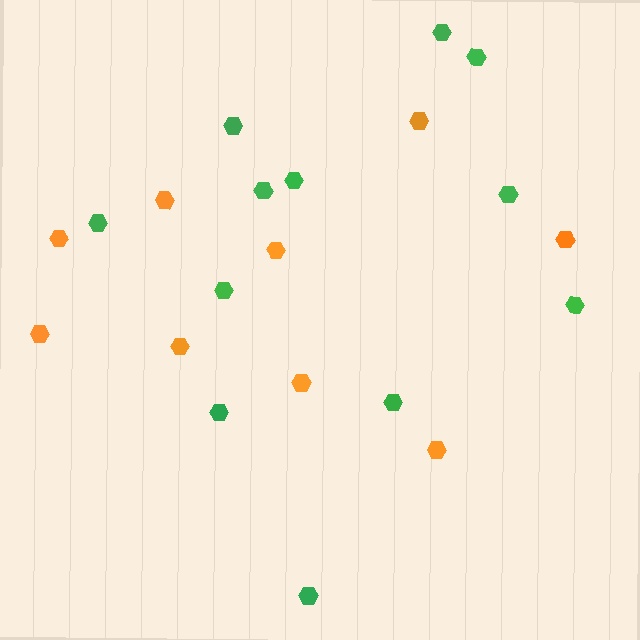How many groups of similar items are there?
There are 2 groups: one group of orange hexagons (9) and one group of green hexagons (12).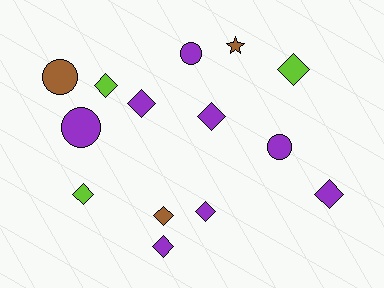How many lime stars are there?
There are no lime stars.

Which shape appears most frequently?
Diamond, with 9 objects.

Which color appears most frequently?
Purple, with 8 objects.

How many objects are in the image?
There are 14 objects.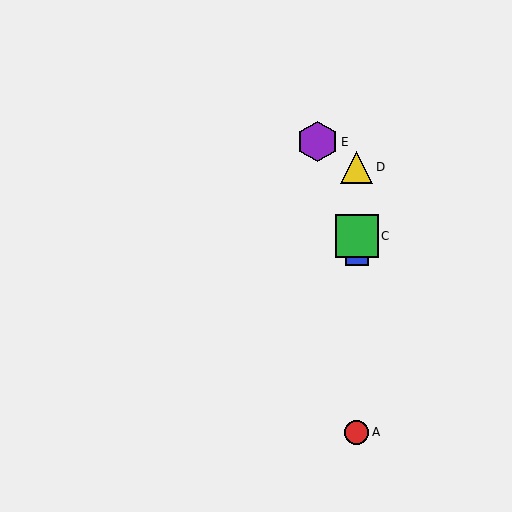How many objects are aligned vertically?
4 objects (A, B, C, D) are aligned vertically.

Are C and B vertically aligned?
Yes, both are at x≈357.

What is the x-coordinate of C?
Object C is at x≈357.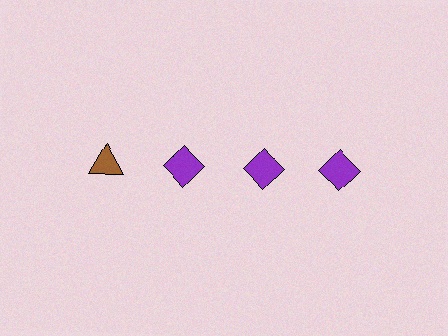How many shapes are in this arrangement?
There are 4 shapes arranged in a grid pattern.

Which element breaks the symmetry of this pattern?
The brown triangle in the top row, leftmost column breaks the symmetry. All other shapes are purple diamonds.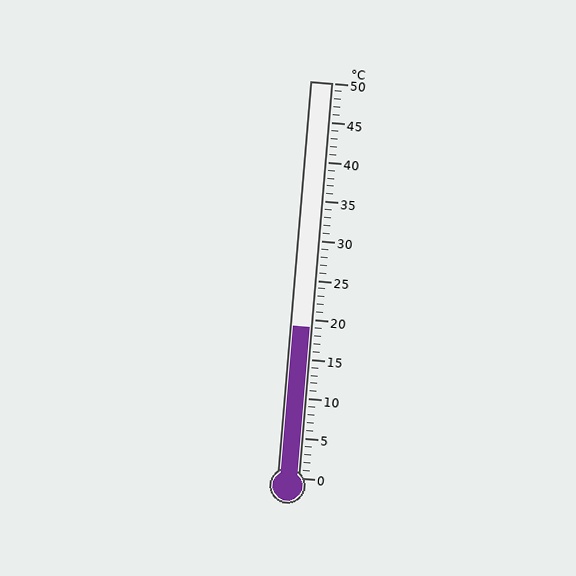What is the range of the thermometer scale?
The thermometer scale ranges from 0°C to 50°C.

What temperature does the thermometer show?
The thermometer shows approximately 19°C.